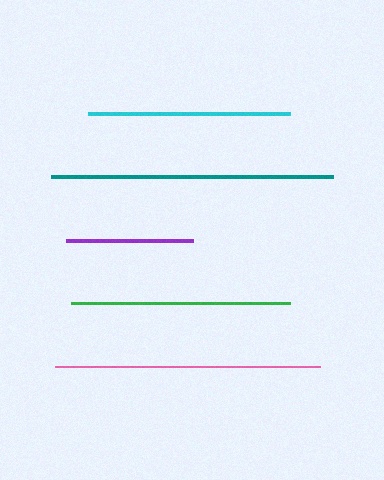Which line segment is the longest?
The teal line is the longest at approximately 282 pixels.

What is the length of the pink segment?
The pink segment is approximately 264 pixels long.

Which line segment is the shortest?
The purple line is the shortest at approximately 127 pixels.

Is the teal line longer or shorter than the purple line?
The teal line is longer than the purple line.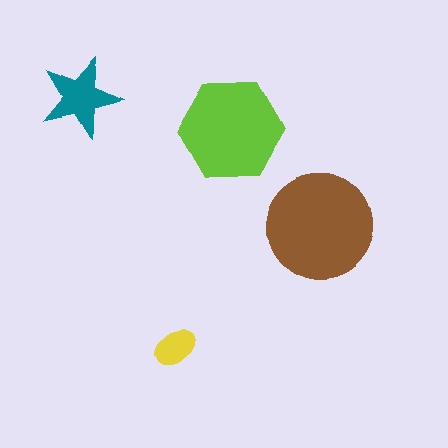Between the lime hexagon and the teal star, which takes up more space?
The lime hexagon.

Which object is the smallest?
The yellow ellipse.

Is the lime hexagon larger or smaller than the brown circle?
Smaller.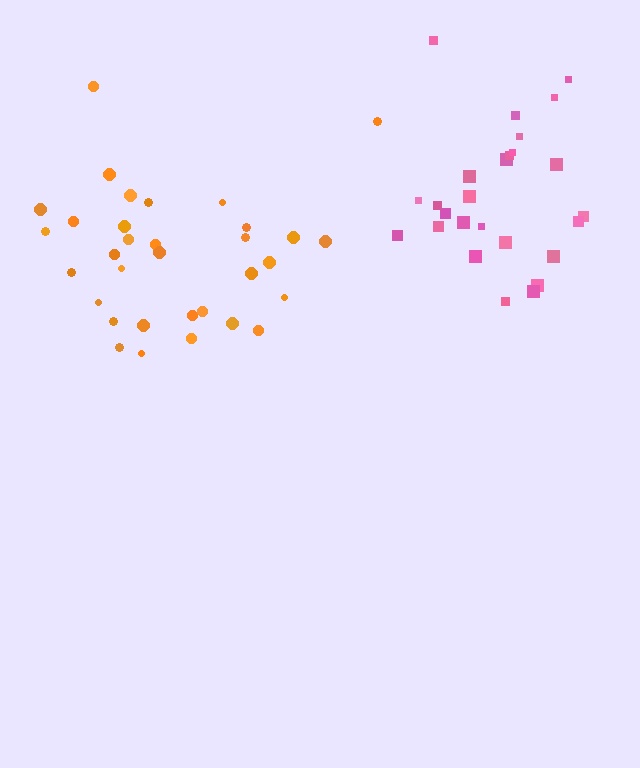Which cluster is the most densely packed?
Pink.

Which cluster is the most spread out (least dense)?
Orange.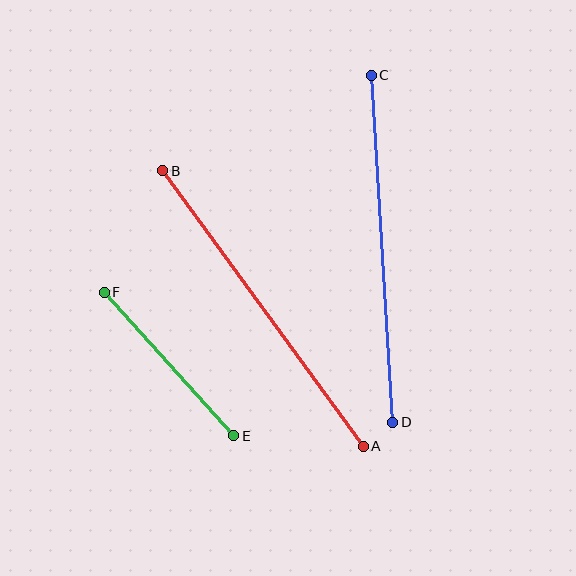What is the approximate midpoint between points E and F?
The midpoint is at approximately (169, 364) pixels.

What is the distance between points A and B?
The distance is approximately 341 pixels.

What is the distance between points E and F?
The distance is approximately 193 pixels.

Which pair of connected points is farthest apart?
Points C and D are farthest apart.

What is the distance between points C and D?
The distance is approximately 348 pixels.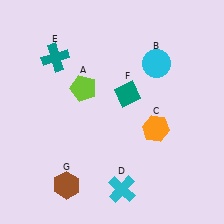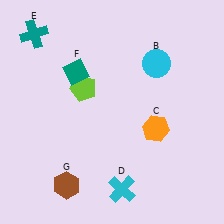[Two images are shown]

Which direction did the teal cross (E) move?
The teal cross (E) moved up.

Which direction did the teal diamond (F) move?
The teal diamond (F) moved left.